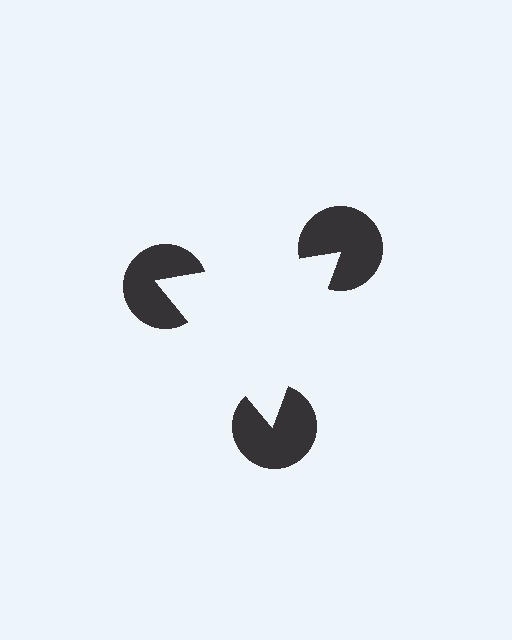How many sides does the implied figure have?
3 sides.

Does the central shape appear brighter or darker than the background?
It typically appears slightly brighter than the background, even though no actual brightness change is drawn.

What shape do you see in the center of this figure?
An illusory triangle — its edges are inferred from the aligned wedge cuts in the pac-man discs, not physically drawn.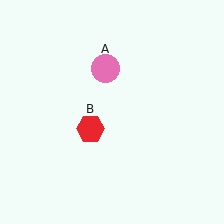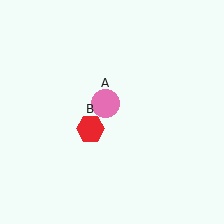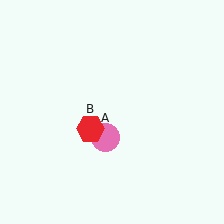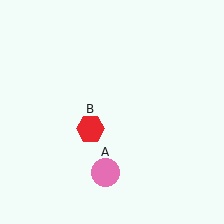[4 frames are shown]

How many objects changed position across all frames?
1 object changed position: pink circle (object A).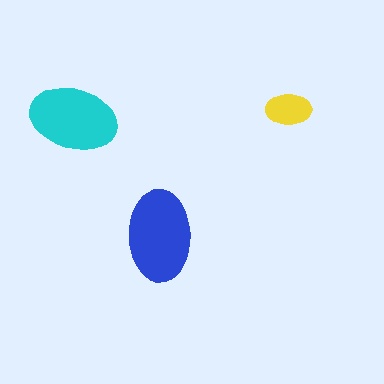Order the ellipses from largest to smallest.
the blue one, the cyan one, the yellow one.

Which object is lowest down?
The blue ellipse is bottommost.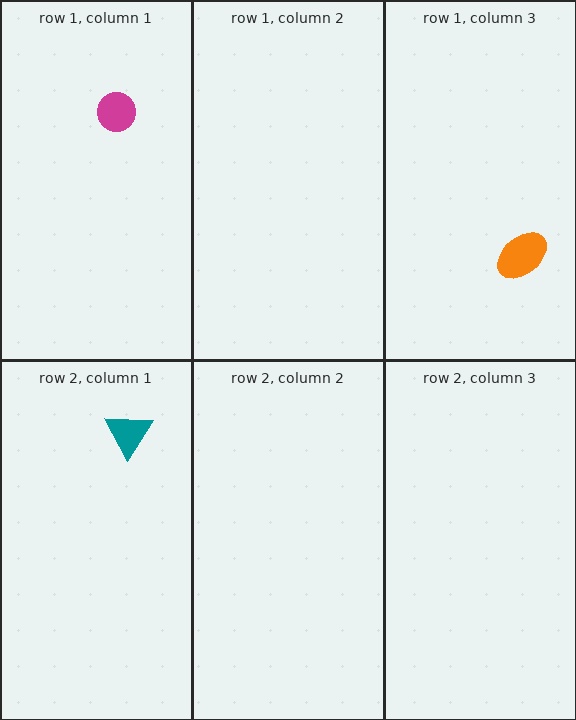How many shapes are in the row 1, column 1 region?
1.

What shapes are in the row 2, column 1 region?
The teal triangle.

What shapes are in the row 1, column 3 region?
The orange ellipse.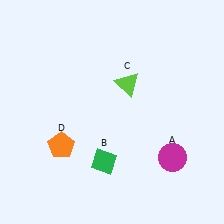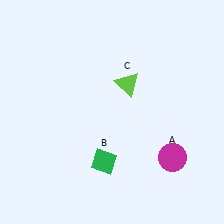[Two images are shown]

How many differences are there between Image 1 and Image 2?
There is 1 difference between the two images.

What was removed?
The orange pentagon (D) was removed in Image 2.